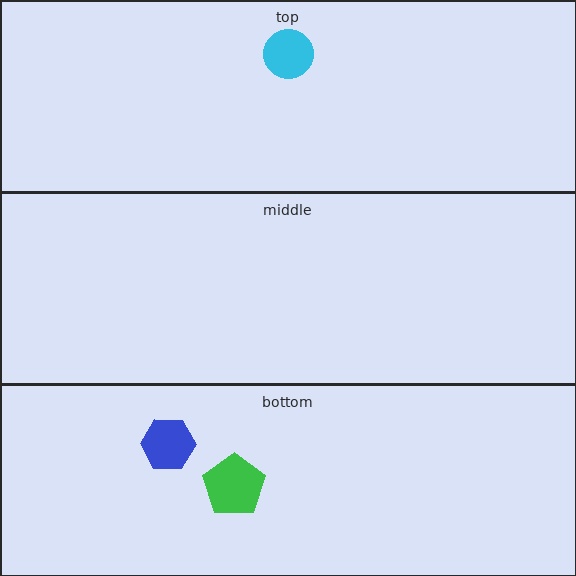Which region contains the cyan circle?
The top region.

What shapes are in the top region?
The cyan circle.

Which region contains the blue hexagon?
The bottom region.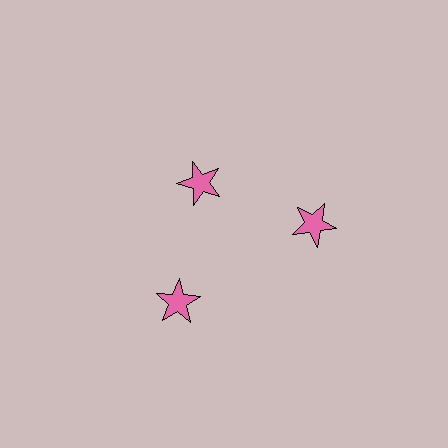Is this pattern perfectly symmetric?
No. The 3 pink stars are arranged in a ring, but one element near the 11 o'clock position is pulled inward toward the center, breaking the 3-fold rotational symmetry.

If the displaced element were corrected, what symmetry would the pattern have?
It would have 3-fold rotational symmetry — the pattern would map onto itself every 120 degrees.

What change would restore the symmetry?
The symmetry would be restored by moving it outward, back onto the ring so that all 3 stars sit at equal angles and equal distance from the center.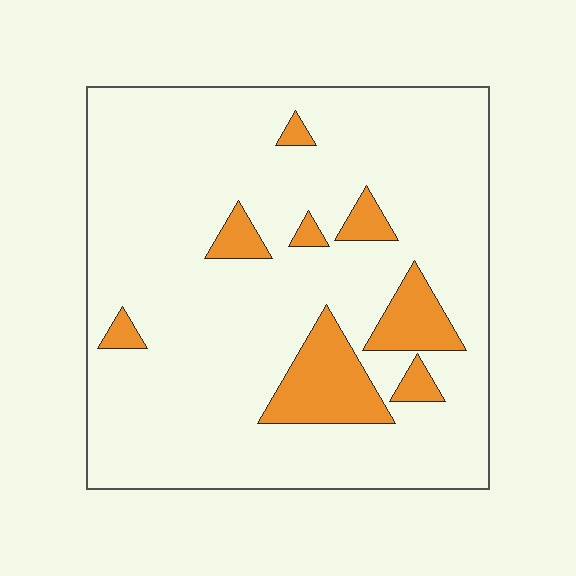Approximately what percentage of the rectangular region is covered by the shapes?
Approximately 15%.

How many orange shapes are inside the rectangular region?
8.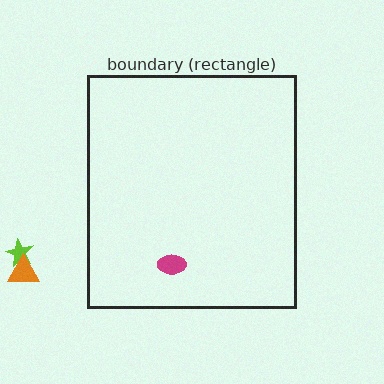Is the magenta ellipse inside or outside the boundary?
Inside.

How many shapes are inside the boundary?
1 inside, 2 outside.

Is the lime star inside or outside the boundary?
Outside.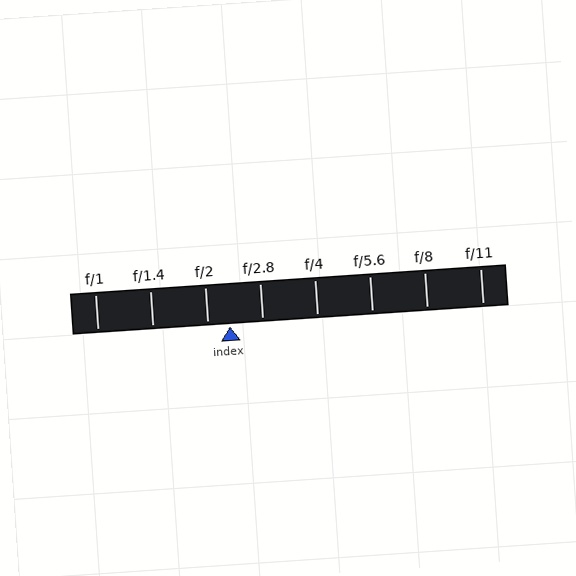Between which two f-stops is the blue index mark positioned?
The index mark is between f/2 and f/2.8.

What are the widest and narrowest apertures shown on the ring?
The widest aperture shown is f/1 and the narrowest is f/11.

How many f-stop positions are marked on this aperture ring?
There are 8 f-stop positions marked.